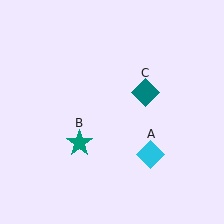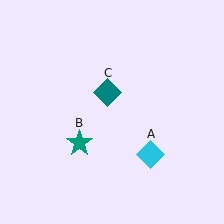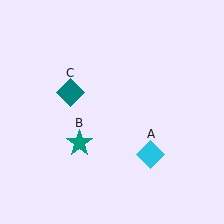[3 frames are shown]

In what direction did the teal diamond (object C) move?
The teal diamond (object C) moved left.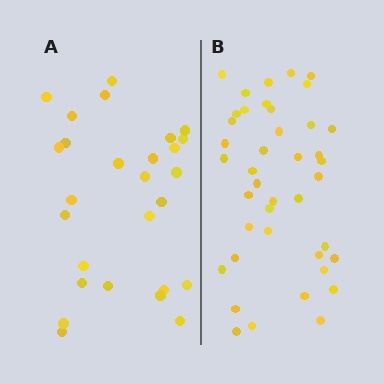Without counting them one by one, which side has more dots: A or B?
Region B (the right region) has more dots.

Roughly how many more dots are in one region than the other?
Region B has approximately 15 more dots than region A.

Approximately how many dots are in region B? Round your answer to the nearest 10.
About 40 dots. (The exact count is 41, which rounds to 40.)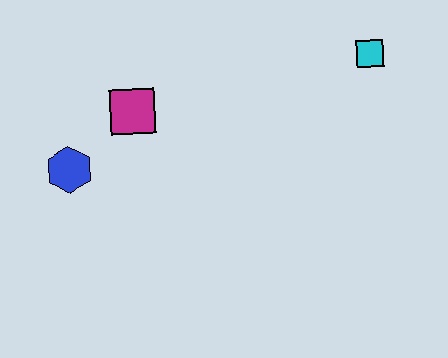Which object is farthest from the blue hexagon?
The cyan square is farthest from the blue hexagon.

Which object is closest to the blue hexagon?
The magenta square is closest to the blue hexagon.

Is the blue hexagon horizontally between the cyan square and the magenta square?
No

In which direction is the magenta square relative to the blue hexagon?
The magenta square is to the right of the blue hexagon.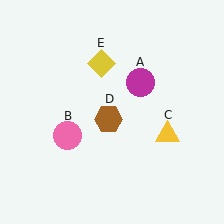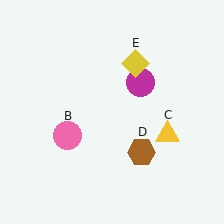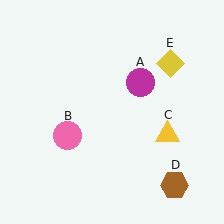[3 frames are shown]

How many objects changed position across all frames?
2 objects changed position: brown hexagon (object D), yellow diamond (object E).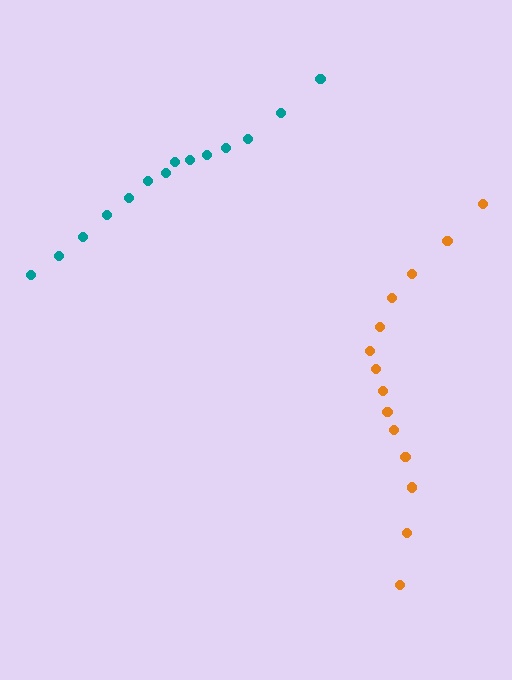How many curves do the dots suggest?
There are 2 distinct paths.